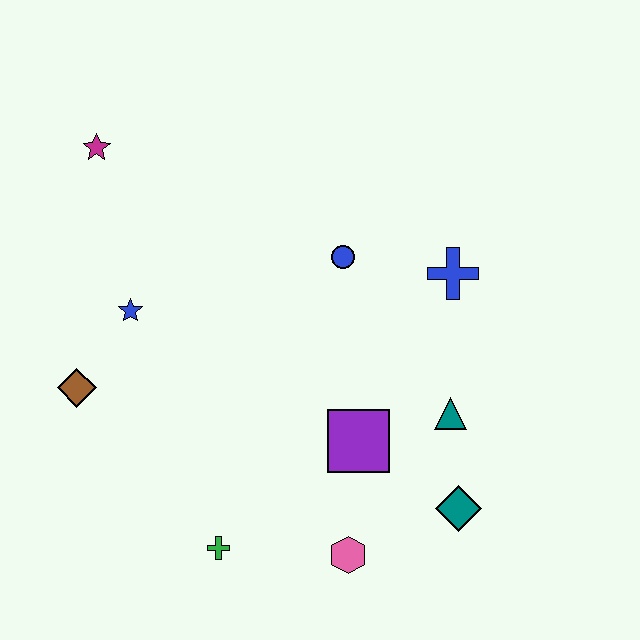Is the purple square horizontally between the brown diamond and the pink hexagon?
No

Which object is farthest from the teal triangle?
The magenta star is farthest from the teal triangle.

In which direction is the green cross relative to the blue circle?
The green cross is below the blue circle.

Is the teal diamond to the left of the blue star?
No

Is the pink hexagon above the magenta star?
No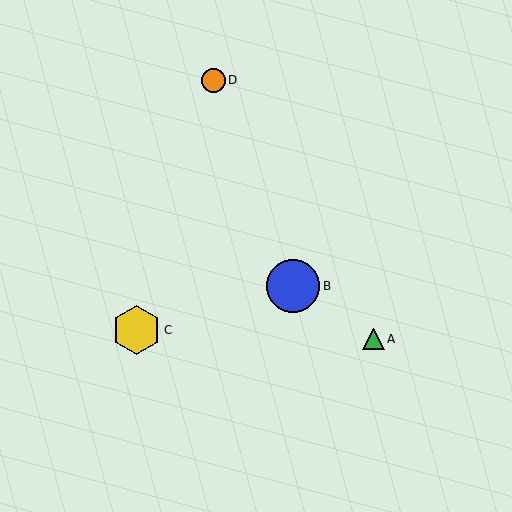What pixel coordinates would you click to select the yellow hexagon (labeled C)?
Click at (136, 330) to select the yellow hexagon C.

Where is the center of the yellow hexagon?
The center of the yellow hexagon is at (136, 330).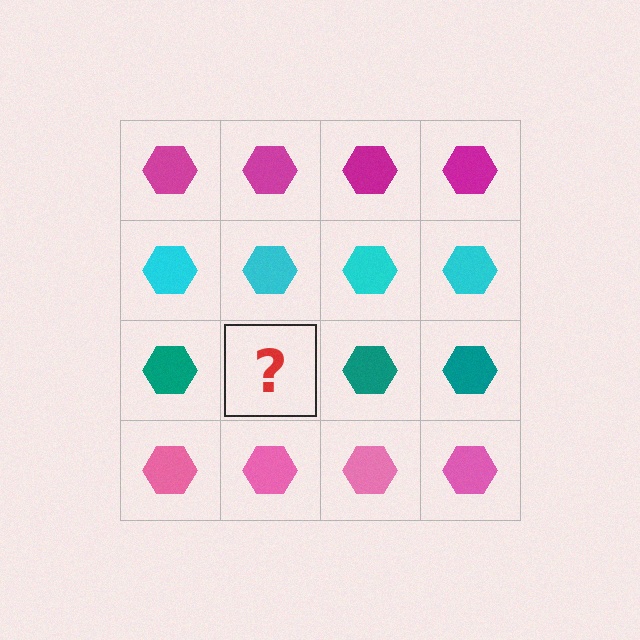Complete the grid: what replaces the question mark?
The question mark should be replaced with a teal hexagon.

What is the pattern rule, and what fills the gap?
The rule is that each row has a consistent color. The gap should be filled with a teal hexagon.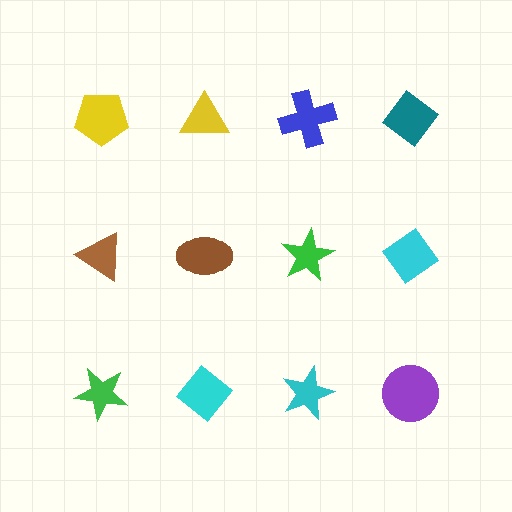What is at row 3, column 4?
A purple circle.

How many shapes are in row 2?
4 shapes.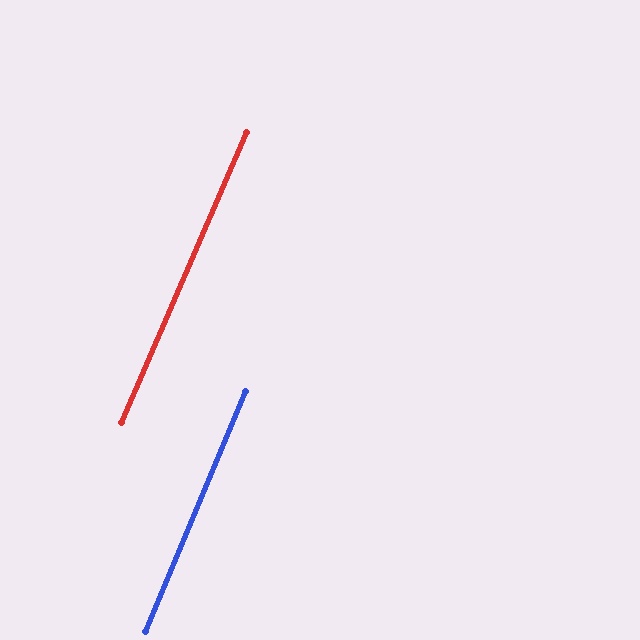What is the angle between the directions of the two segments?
Approximately 1 degree.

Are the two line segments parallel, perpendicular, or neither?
Parallel — their directions differ by only 0.6°.